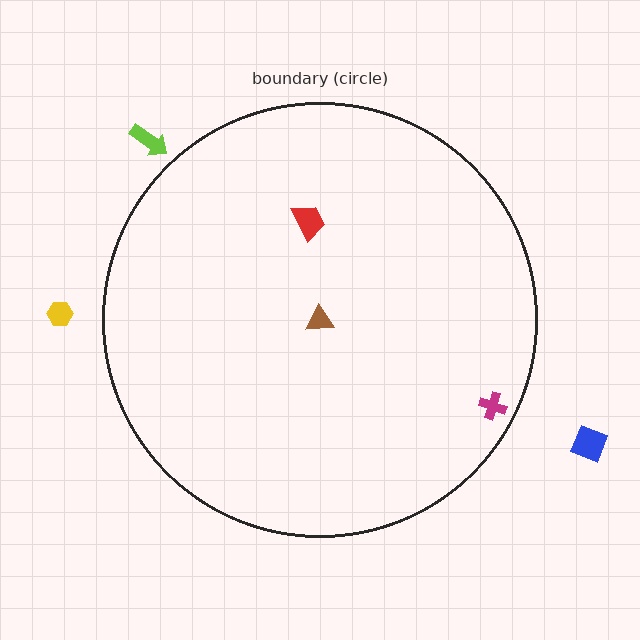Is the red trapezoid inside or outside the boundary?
Inside.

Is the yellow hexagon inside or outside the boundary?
Outside.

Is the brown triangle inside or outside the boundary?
Inside.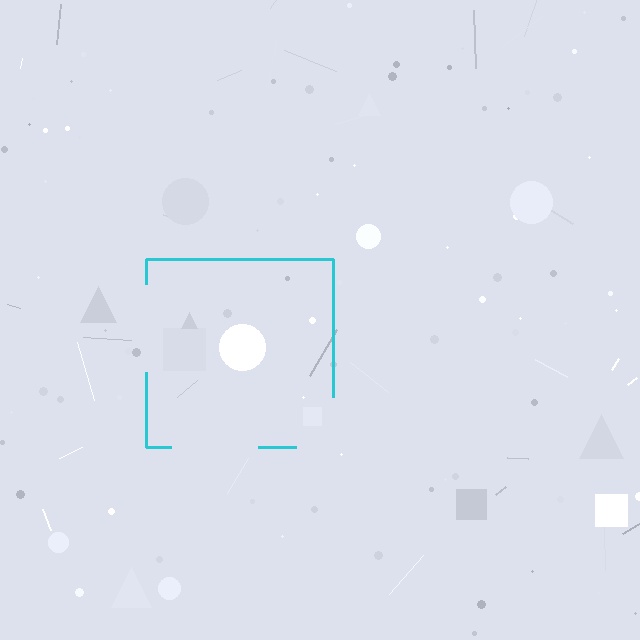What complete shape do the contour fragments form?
The contour fragments form a square.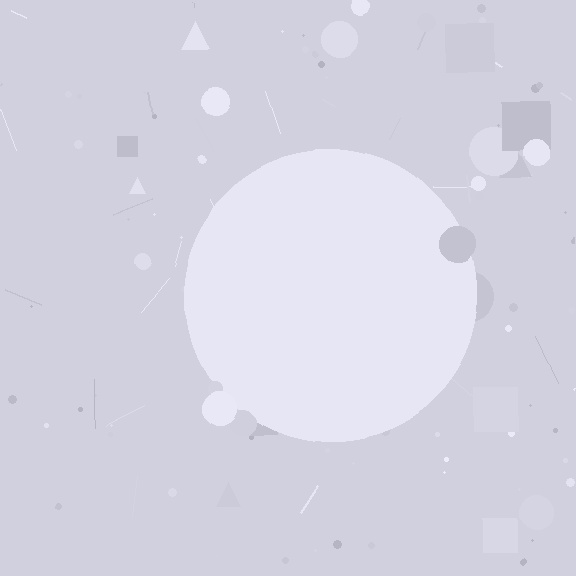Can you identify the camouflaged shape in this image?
The camouflaged shape is a circle.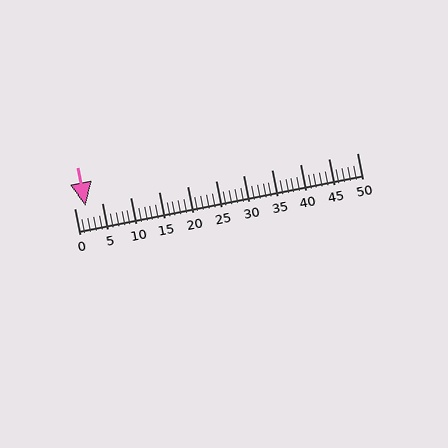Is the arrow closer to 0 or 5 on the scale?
The arrow is closer to 0.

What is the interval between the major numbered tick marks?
The major tick marks are spaced 5 units apart.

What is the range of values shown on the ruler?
The ruler shows values from 0 to 50.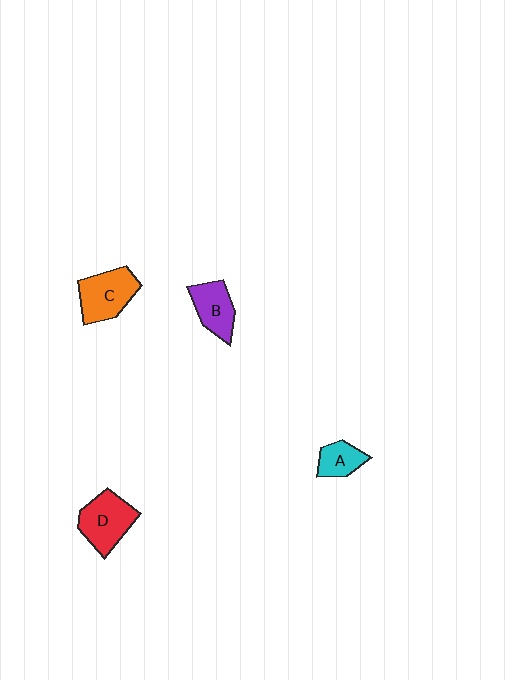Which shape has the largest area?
Shape C (orange).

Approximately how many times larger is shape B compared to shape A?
Approximately 1.3 times.